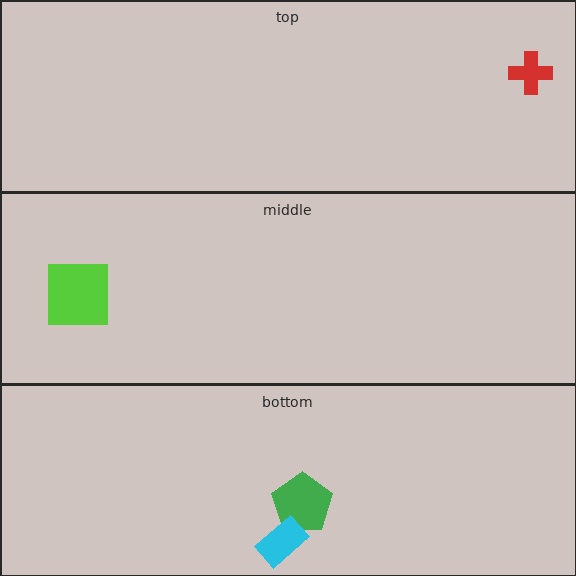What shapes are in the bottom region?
The green pentagon, the cyan rectangle.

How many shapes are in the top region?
1.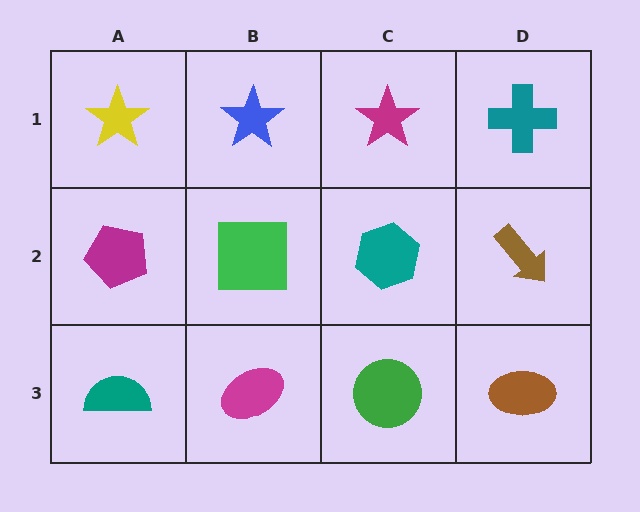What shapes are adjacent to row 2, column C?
A magenta star (row 1, column C), a green circle (row 3, column C), a green square (row 2, column B), a brown arrow (row 2, column D).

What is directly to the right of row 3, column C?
A brown ellipse.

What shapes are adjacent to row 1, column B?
A green square (row 2, column B), a yellow star (row 1, column A), a magenta star (row 1, column C).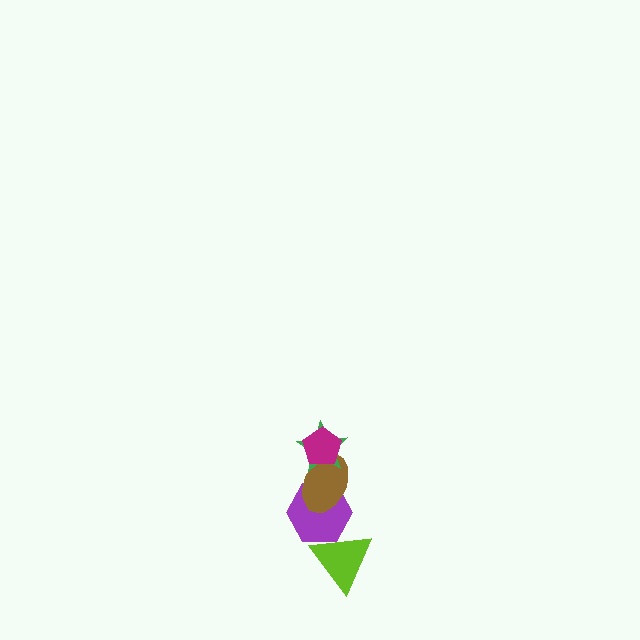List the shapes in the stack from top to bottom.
From top to bottom: the magenta pentagon, the green star, the brown ellipse, the purple hexagon, the lime triangle.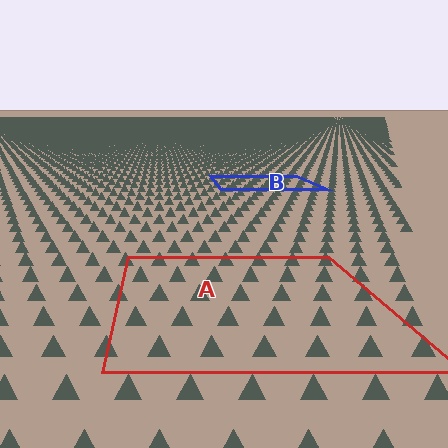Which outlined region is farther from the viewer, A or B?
Region B is farther from the viewer — the texture elements inside it appear smaller and more densely packed.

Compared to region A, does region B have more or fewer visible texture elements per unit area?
Region B has more texture elements per unit area — they are packed more densely because it is farther away.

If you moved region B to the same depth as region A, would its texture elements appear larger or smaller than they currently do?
They would appear larger. At a closer depth, the same texture elements are projected at a bigger on-screen size.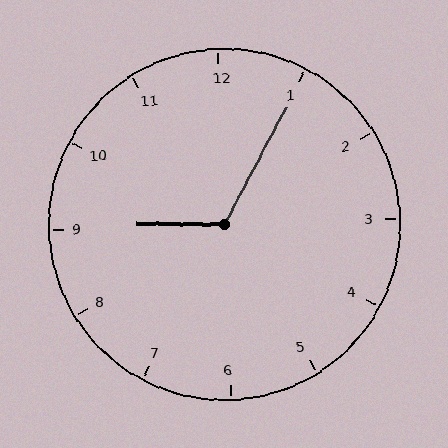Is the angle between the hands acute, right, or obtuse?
It is obtuse.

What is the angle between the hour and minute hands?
Approximately 118 degrees.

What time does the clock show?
9:05.